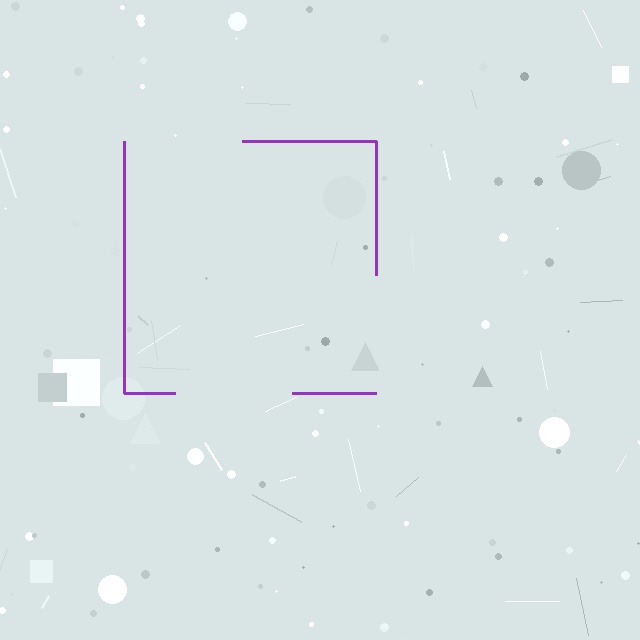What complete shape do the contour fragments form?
The contour fragments form a square.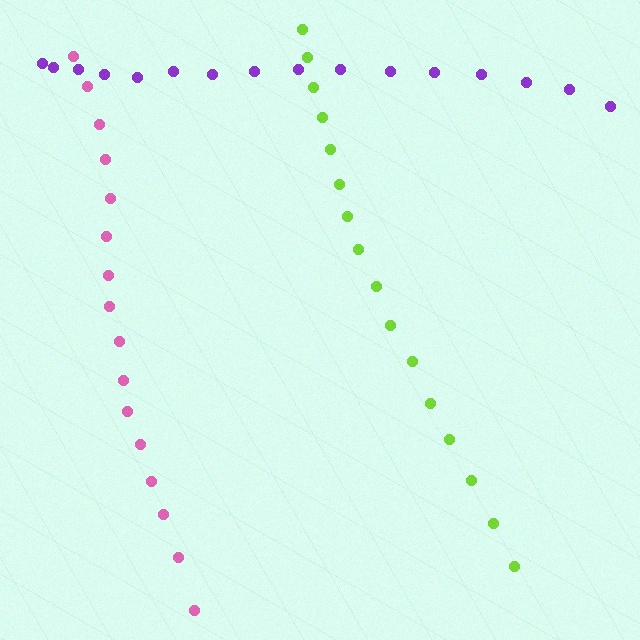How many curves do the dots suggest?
There are 3 distinct paths.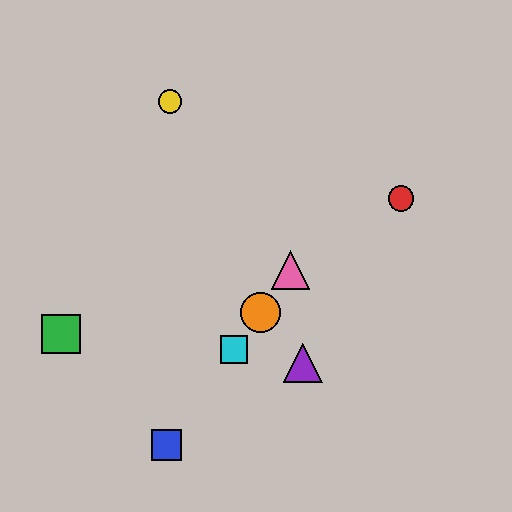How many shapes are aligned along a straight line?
4 shapes (the blue square, the orange circle, the cyan square, the pink triangle) are aligned along a straight line.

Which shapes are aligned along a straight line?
The blue square, the orange circle, the cyan square, the pink triangle are aligned along a straight line.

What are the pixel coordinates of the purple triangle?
The purple triangle is at (303, 363).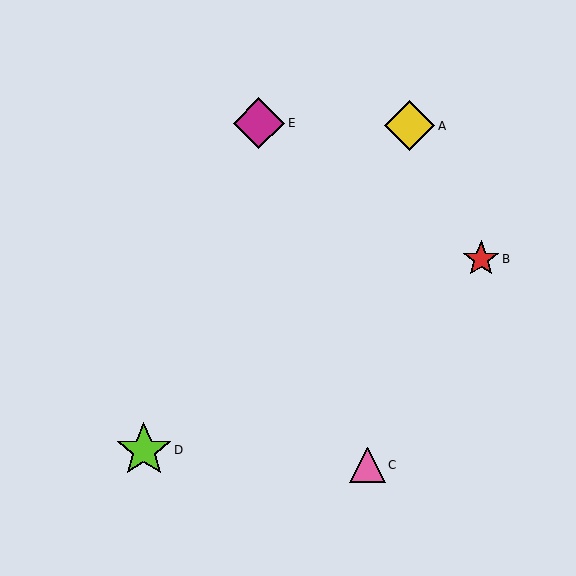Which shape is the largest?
The lime star (labeled D) is the largest.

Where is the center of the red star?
The center of the red star is at (481, 259).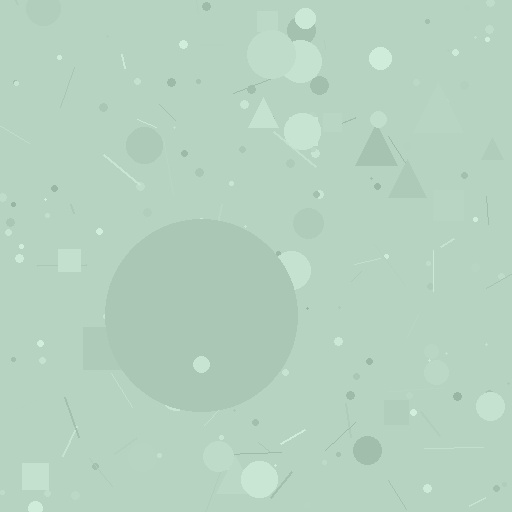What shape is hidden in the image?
A circle is hidden in the image.